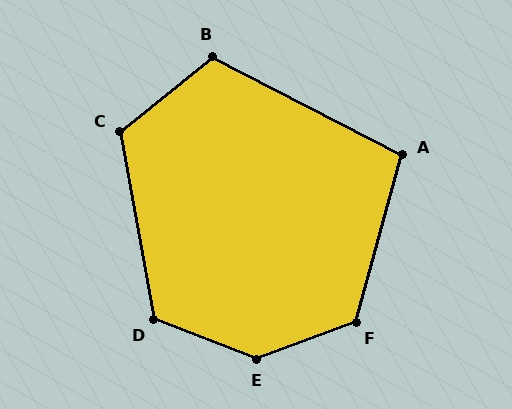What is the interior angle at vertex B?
Approximately 113 degrees (obtuse).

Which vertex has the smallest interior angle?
A, at approximately 102 degrees.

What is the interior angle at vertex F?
Approximately 126 degrees (obtuse).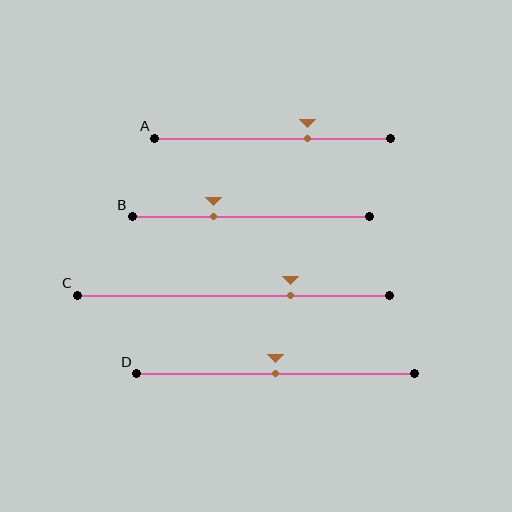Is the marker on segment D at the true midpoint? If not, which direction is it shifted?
Yes, the marker on segment D is at the true midpoint.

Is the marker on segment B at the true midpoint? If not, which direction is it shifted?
No, the marker on segment B is shifted to the left by about 16% of the segment length.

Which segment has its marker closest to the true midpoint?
Segment D has its marker closest to the true midpoint.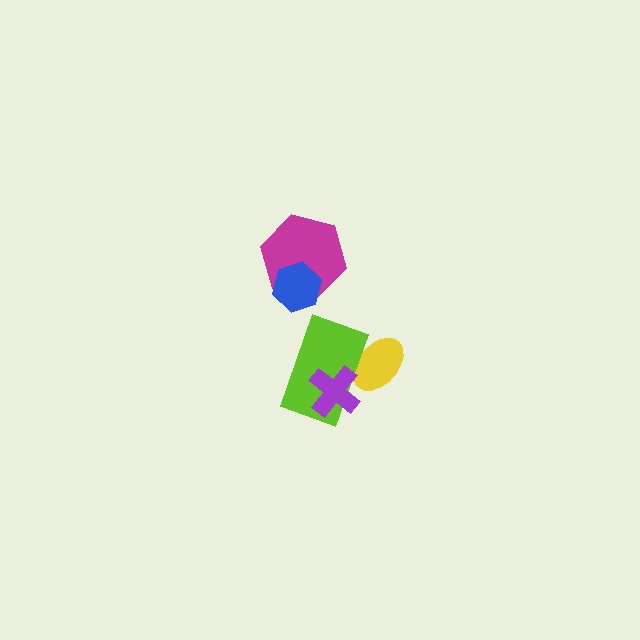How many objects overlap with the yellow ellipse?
2 objects overlap with the yellow ellipse.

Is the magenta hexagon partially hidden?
Yes, it is partially covered by another shape.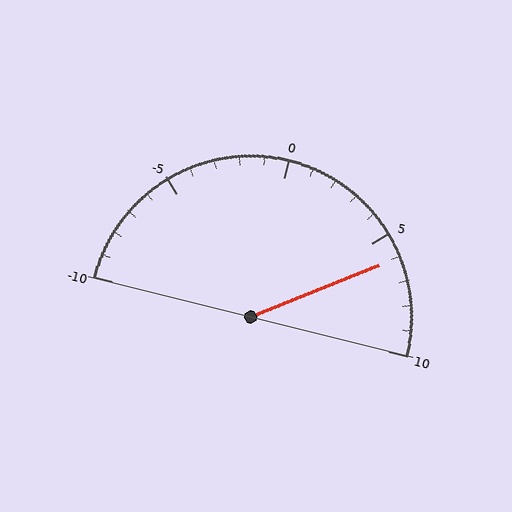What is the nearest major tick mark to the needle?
The nearest major tick mark is 5.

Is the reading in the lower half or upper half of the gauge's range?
The reading is in the upper half of the range (-10 to 10).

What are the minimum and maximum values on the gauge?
The gauge ranges from -10 to 10.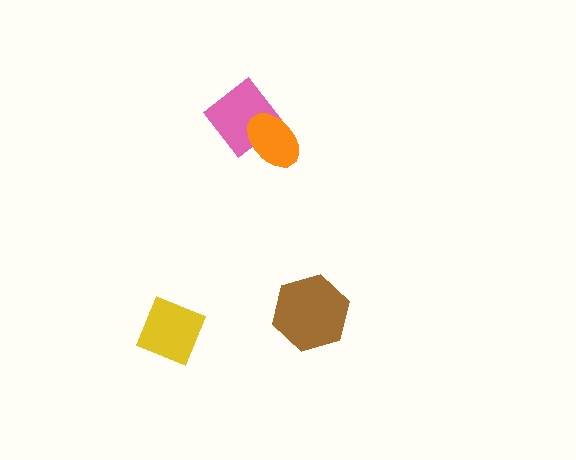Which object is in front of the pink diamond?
The orange ellipse is in front of the pink diamond.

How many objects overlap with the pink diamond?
1 object overlaps with the pink diamond.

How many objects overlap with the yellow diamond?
0 objects overlap with the yellow diamond.